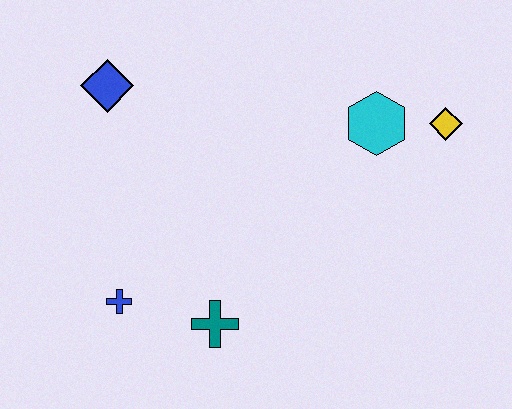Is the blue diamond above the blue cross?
Yes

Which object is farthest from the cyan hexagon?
The blue cross is farthest from the cyan hexagon.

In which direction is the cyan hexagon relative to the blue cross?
The cyan hexagon is to the right of the blue cross.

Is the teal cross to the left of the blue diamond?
No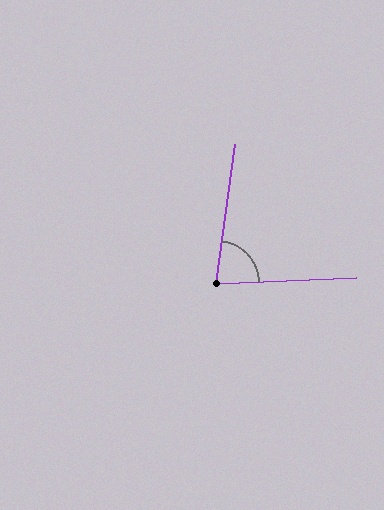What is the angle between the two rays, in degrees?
Approximately 80 degrees.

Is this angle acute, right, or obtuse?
It is acute.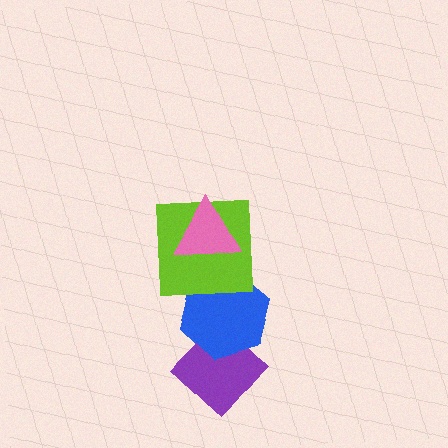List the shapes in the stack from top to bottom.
From top to bottom: the pink triangle, the lime square, the blue hexagon, the purple diamond.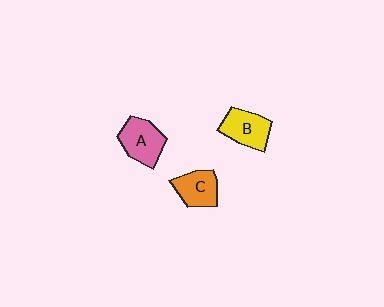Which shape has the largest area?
Shape A (pink).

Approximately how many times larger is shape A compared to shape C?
Approximately 1.2 times.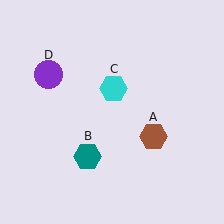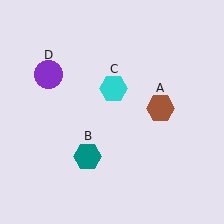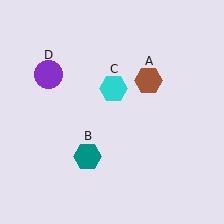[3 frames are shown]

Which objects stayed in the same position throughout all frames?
Teal hexagon (object B) and cyan hexagon (object C) and purple circle (object D) remained stationary.